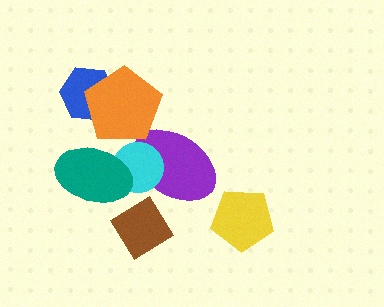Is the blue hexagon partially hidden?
Yes, it is partially covered by another shape.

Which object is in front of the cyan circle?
The teal ellipse is in front of the cyan circle.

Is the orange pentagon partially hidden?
No, no other shape covers it.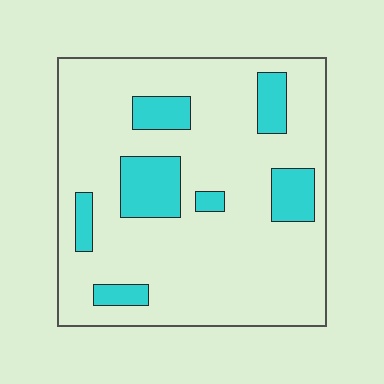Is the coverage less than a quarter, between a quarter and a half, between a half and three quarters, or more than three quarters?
Less than a quarter.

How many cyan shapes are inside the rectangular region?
7.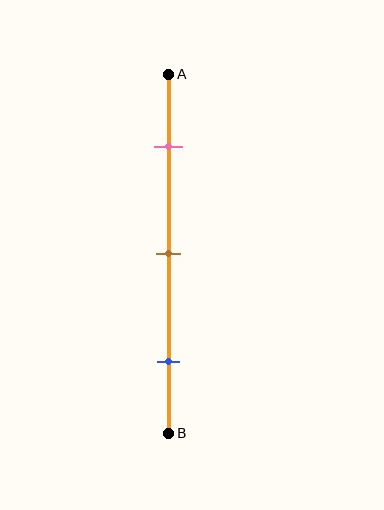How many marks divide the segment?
There are 3 marks dividing the segment.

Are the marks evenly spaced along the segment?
Yes, the marks are approximately evenly spaced.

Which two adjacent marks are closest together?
The pink and brown marks are the closest adjacent pair.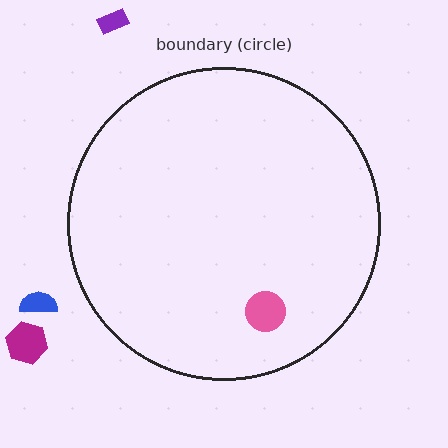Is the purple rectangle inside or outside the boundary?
Outside.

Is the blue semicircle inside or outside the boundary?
Outside.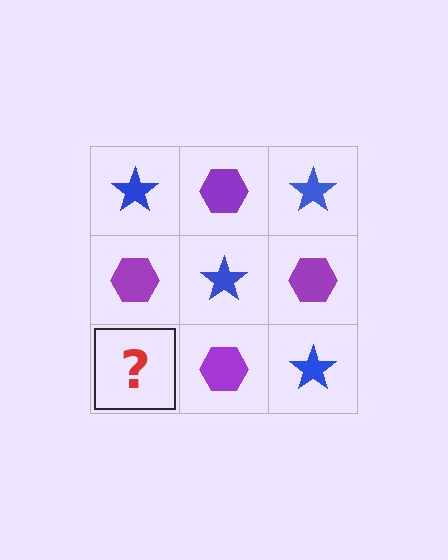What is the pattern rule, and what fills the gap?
The rule is that it alternates blue star and purple hexagon in a checkerboard pattern. The gap should be filled with a blue star.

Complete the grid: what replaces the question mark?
The question mark should be replaced with a blue star.